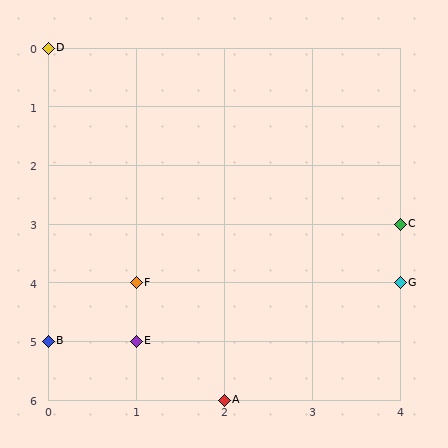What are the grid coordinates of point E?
Point E is at grid coordinates (1, 5).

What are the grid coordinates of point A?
Point A is at grid coordinates (2, 6).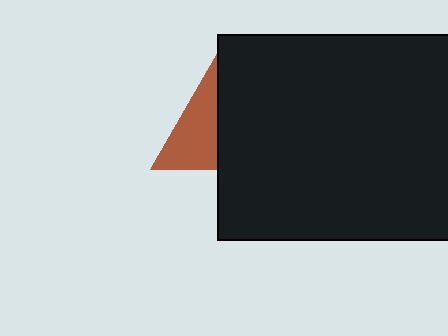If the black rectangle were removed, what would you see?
You would see the complete brown triangle.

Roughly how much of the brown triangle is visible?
About half of it is visible (roughly 48%).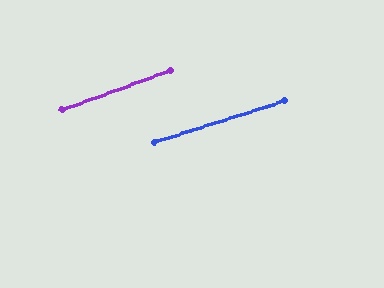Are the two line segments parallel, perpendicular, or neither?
Parallel — their directions differ by only 2.0°.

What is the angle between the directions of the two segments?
Approximately 2 degrees.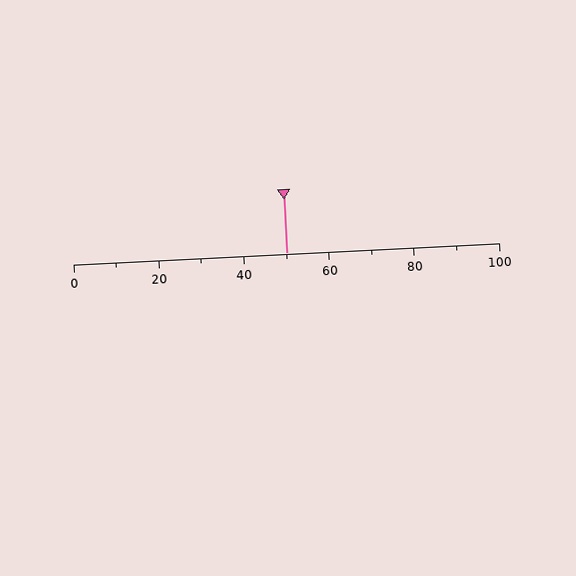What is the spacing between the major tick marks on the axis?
The major ticks are spaced 20 apart.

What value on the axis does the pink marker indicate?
The marker indicates approximately 50.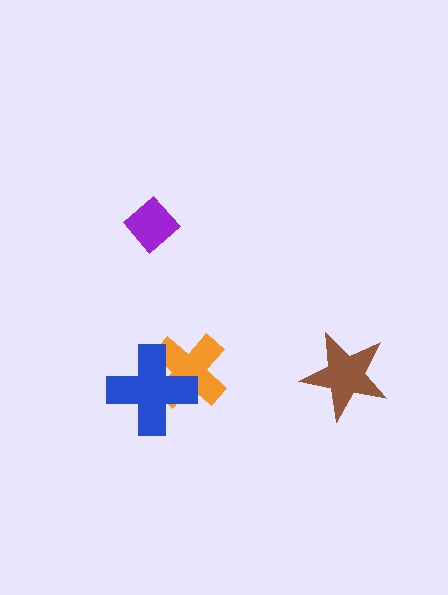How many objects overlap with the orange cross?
1 object overlaps with the orange cross.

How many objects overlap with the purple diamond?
0 objects overlap with the purple diamond.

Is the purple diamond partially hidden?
No, no other shape covers it.